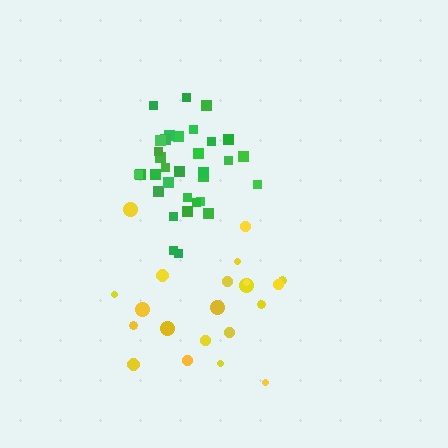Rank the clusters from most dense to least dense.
green, yellow.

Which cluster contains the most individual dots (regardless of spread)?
Green (33).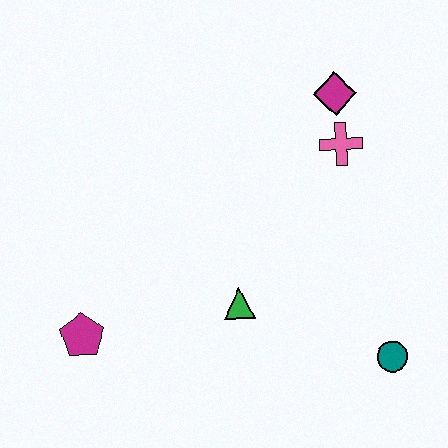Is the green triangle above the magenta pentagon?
Yes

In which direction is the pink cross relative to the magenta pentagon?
The pink cross is to the right of the magenta pentagon.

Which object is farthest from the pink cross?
The magenta pentagon is farthest from the pink cross.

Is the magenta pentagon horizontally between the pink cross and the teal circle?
No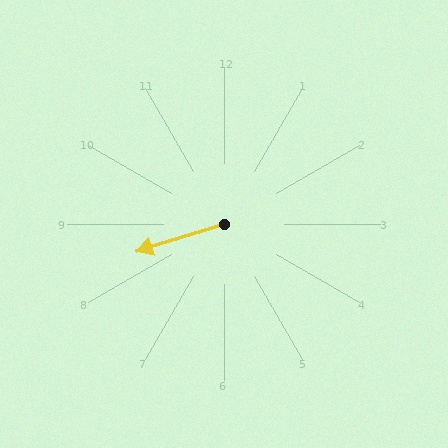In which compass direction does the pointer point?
West.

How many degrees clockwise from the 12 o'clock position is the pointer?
Approximately 253 degrees.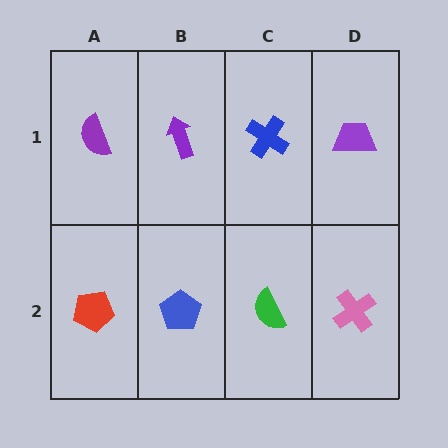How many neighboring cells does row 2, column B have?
3.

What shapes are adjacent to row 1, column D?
A pink cross (row 2, column D), a blue cross (row 1, column C).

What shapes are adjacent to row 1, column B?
A blue pentagon (row 2, column B), a purple semicircle (row 1, column A), a blue cross (row 1, column C).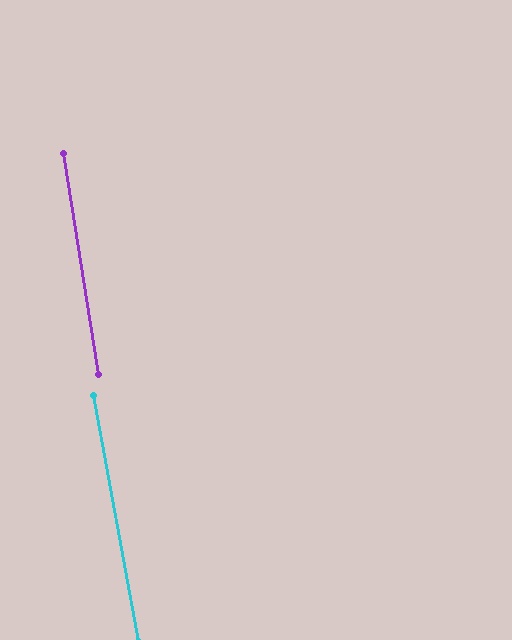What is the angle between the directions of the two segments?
Approximately 1 degree.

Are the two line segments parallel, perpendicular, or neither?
Parallel — their directions differ by only 1.2°.